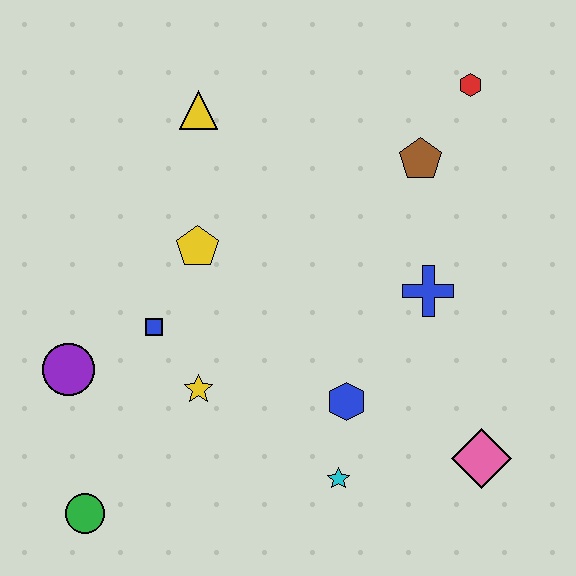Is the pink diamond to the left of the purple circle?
No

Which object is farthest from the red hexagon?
The green circle is farthest from the red hexagon.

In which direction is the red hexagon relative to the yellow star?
The red hexagon is above the yellow star.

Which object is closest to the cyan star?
The blue hexagon is closest to the cyan star.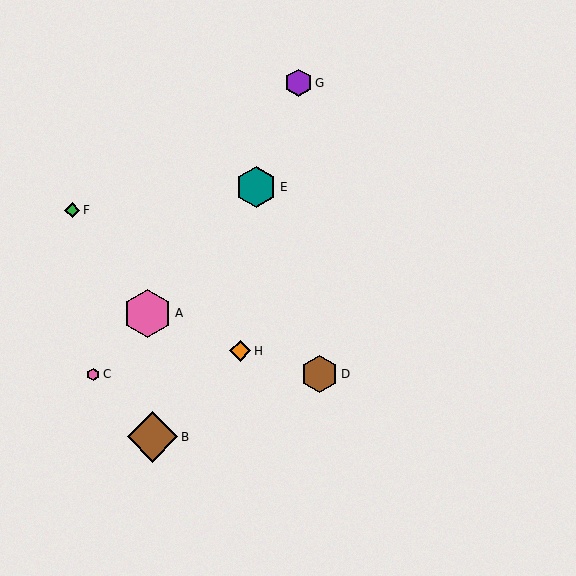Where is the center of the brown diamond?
The center of the brown diamond is at (153, 437).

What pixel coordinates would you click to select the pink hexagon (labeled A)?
Click at (148, 313) to select the pink hexagon A.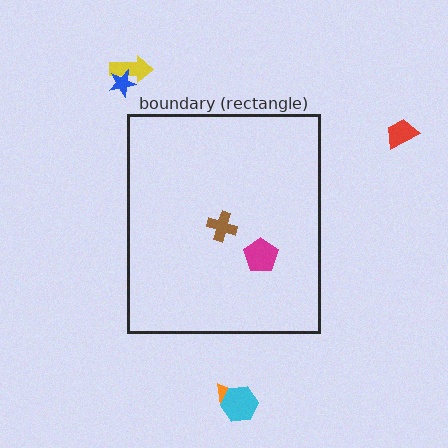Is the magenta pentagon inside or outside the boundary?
Inside.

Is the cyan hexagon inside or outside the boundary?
Outside.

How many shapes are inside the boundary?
2 inside, 5 outside.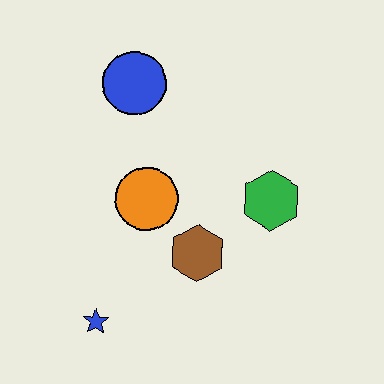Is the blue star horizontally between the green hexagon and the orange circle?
No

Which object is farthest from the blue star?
The blue circle is farthest from the blue star.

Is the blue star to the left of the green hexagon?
Yes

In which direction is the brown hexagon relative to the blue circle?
The brown hexagon is below the blue circle.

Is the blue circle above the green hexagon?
Yes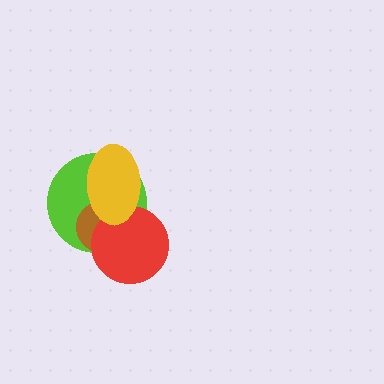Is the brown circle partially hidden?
Yes, it is partially covered by another shape.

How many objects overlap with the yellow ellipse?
3 objects overlap with the yellow ellipse.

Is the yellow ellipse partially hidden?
No, no other shape covers it.